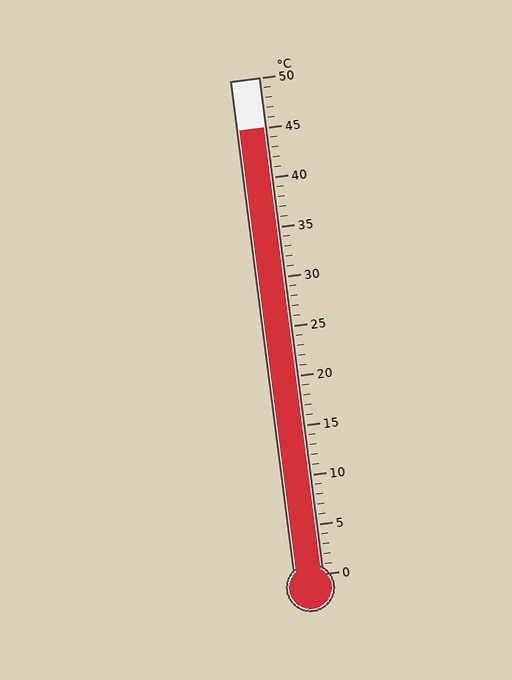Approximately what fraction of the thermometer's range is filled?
The thermometer is filled to approximately 90% of its range.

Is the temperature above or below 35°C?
The temperature is above 35°C.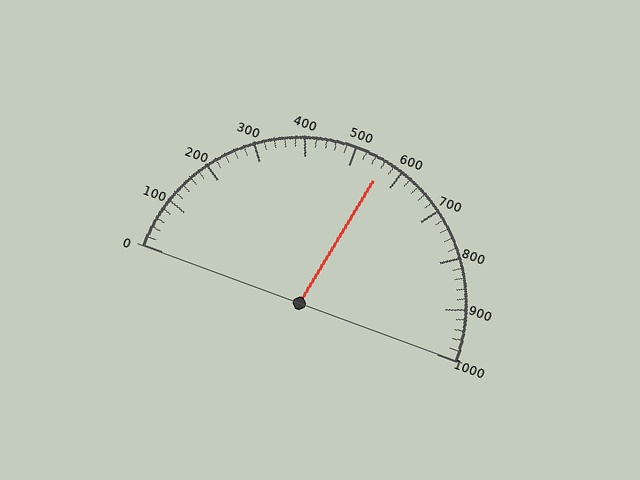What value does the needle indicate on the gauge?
The needle indicates approximately 560.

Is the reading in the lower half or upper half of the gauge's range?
The reading is in the upper half of the range (0 to 1000).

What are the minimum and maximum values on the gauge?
The gauge ranges from 0 to 1000.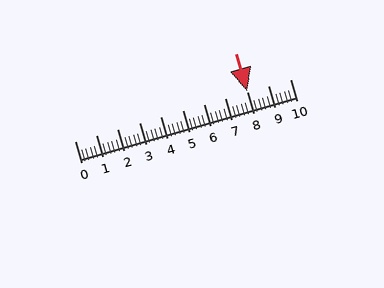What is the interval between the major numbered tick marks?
The major tick marks are spaced 1 units apart.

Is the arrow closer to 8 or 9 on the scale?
The arrow is closer to 8.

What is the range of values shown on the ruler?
The ruler shows values from 0 to 10.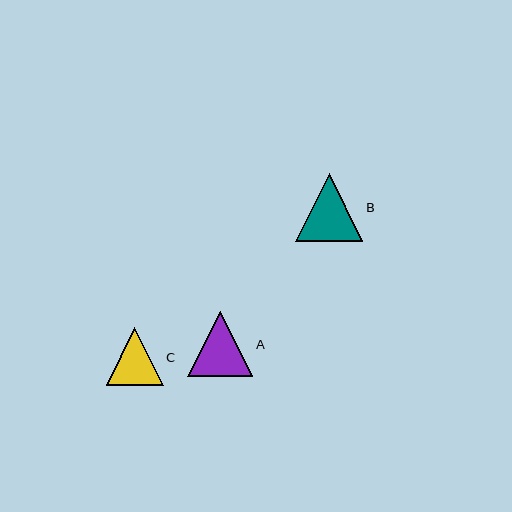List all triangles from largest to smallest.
From largest to smallest: B, A, C.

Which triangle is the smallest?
Triangle C is the smallest with a size of approximately 57 pixels.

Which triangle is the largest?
Triangle B is the largest with a size of approximately 68 pixels.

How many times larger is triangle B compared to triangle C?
Triangle B is approximately 1.2 times the size of triangle C.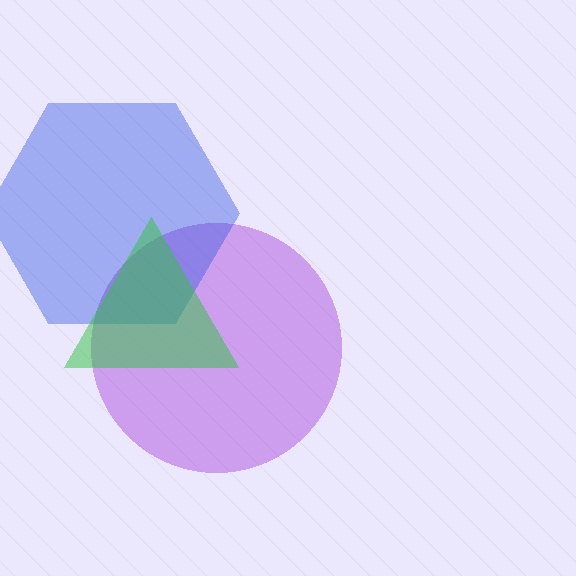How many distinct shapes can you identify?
There are 3 distinct shapes: a purple circle, a blue hexagon, a green triangle.